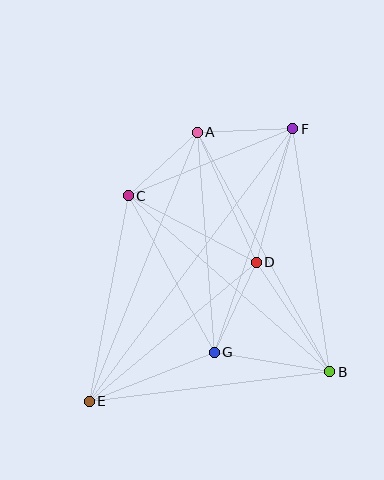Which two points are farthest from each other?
Points E and F are farthest from each other.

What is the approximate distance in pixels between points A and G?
The distance between A and G is approximately 221 pixels.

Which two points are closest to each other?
Points A and C are closest to each other.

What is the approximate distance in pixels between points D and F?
The distance between D and F is approximately 139 pixels.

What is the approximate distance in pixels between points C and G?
The distance between C and G is approximately 179 pixels.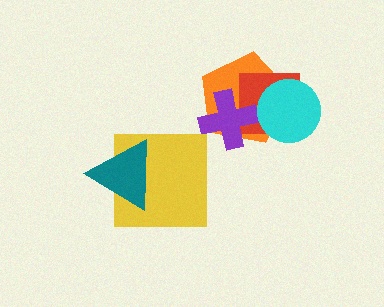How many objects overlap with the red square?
3 objects overlap with the red square.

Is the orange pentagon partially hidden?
Yes, it is partially covered by another shape.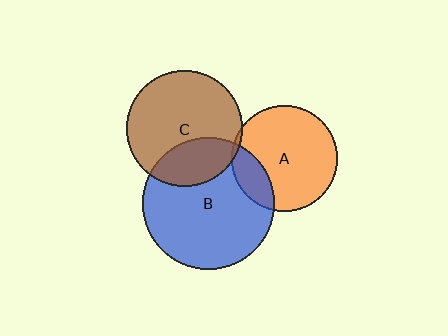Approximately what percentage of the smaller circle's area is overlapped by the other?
Approximately 20%.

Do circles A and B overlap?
Yes.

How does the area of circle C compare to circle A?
Approximately 1.2 times.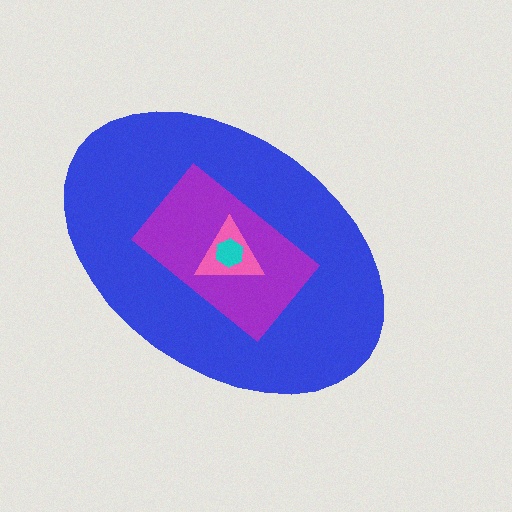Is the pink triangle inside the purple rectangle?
Yes.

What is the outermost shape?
The blue ellipse.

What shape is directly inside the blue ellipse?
The purple rectangle.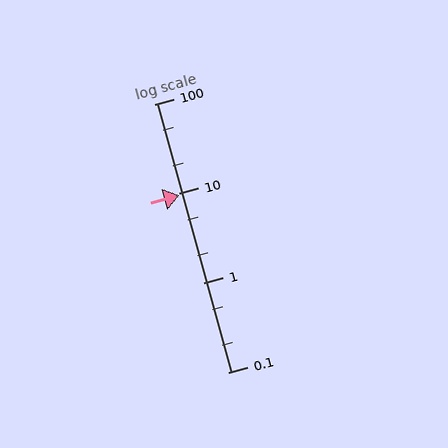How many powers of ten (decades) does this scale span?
The scale spans 3 decades, from 0.1 to 100.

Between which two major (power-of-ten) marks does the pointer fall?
The pointer is between 1 and 10.